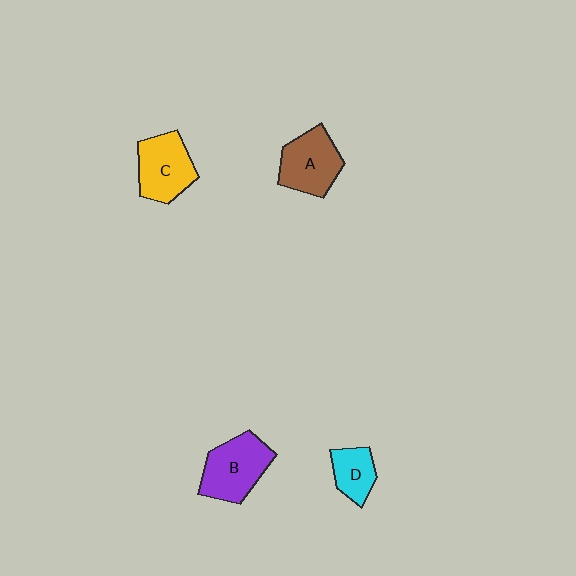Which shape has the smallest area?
Shape D (cyan).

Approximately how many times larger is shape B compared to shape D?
Approximately 1.8 times.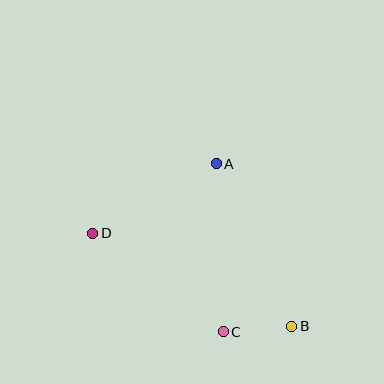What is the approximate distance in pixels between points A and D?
The distance between A and D is approximately 142 pixels.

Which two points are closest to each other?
Points B and C are closest to each other.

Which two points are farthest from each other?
Points B and D are farthest from each other.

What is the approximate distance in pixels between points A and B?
The distance between A and B is approximately 179 pixels.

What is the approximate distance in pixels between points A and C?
The distance between A and C is approximately 168 pixels.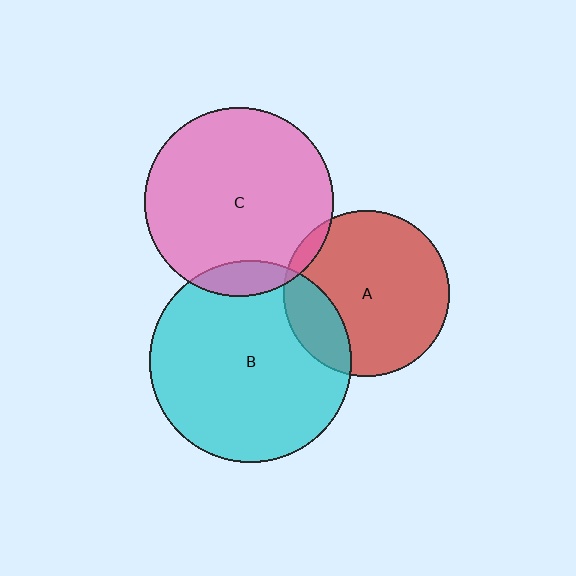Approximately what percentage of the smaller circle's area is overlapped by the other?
Approximately 20%.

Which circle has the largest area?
Circle B (cyan).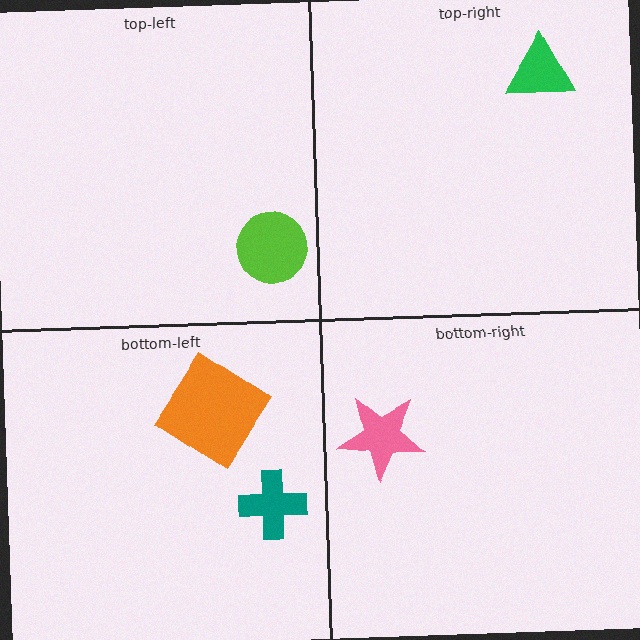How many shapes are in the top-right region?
1.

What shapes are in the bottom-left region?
The orange diamond, the teal cross.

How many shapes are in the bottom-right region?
1.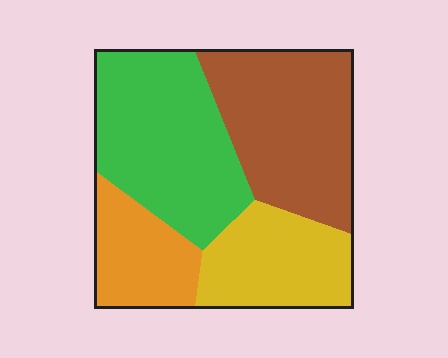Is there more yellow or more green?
Green.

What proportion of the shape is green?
Green covers about 35% of the shape.